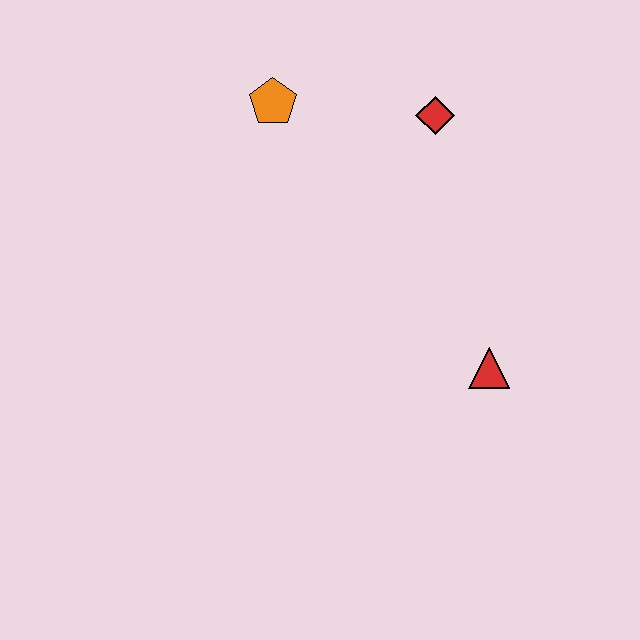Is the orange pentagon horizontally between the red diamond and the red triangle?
No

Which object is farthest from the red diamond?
The red triangle is farthest from the red diamond.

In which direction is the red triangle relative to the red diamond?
The red triangle is below the red diamond.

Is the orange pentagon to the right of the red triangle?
No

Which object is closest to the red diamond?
The orange pentagon is closest to the red diamond.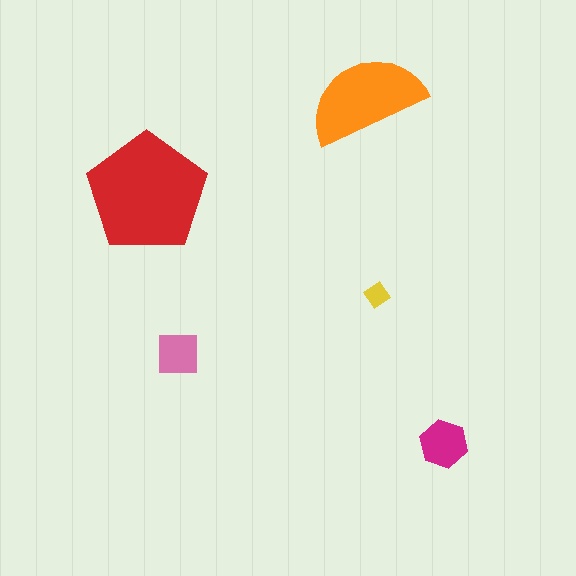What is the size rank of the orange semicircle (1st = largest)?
2nd.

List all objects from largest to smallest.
The red pentagon, the orange semicircle, the magenta hexagon, the pink square, the yellow diamond.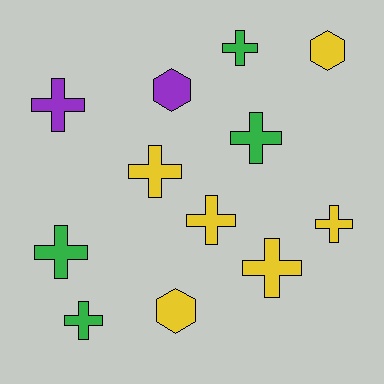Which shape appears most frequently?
Cross, with 9 objects.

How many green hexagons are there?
There are no green hexagons.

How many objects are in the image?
There are 12 objects.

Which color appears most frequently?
Yellow, with 6 objects.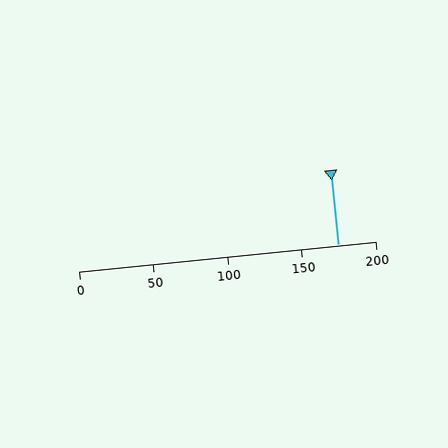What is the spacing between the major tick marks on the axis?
The major ticks are spaced 50 apart.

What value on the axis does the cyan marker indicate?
The marker indicates approximately 175.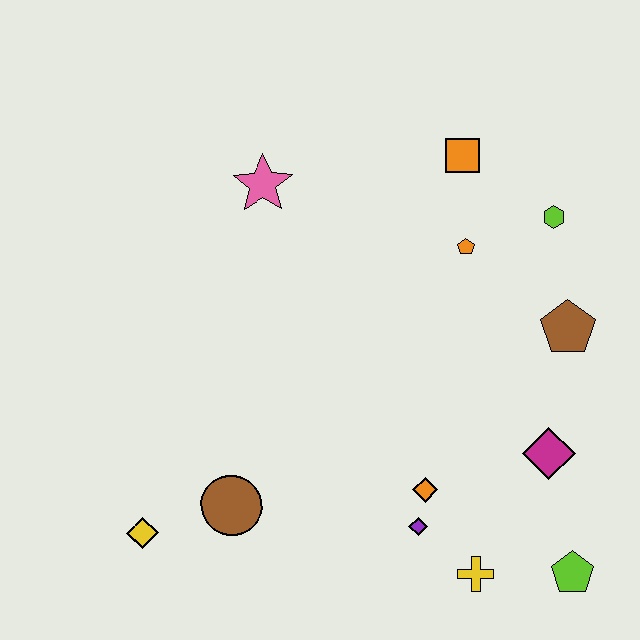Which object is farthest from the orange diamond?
The pink star is farthest from the orange diamond.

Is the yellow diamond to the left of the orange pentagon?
Yes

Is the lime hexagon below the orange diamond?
No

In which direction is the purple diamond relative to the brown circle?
The purple diamond is to the right of the brown circle.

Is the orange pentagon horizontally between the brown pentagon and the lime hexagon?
No